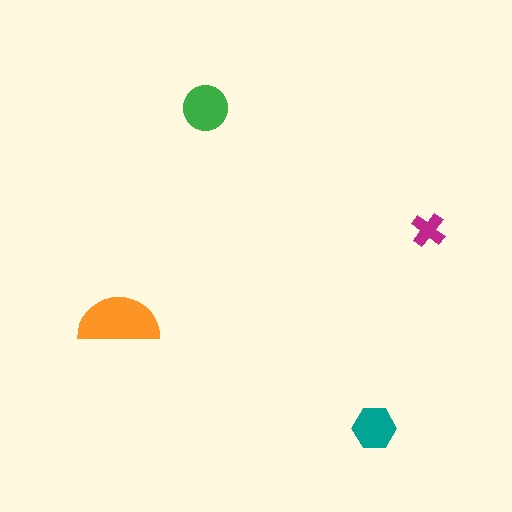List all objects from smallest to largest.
The magenta cross, the teal hexagon, the green circle, the orange semicircle.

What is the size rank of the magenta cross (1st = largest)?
4th.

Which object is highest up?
The green circle is topmost.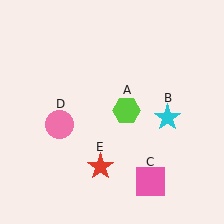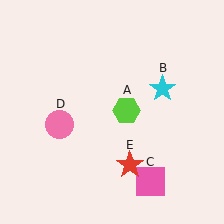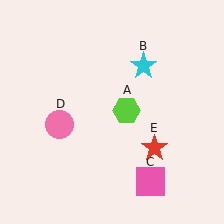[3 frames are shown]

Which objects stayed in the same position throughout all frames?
Lime hexagon (object A) and pink square (object C) and pink circle (object D) remained stationary.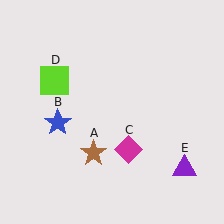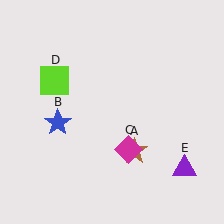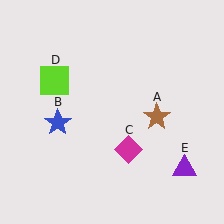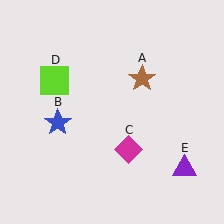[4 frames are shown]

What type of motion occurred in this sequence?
The brown star (object A) rotated counterclockwise around the center of the scene.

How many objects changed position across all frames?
1 object changed position: brown star (object A).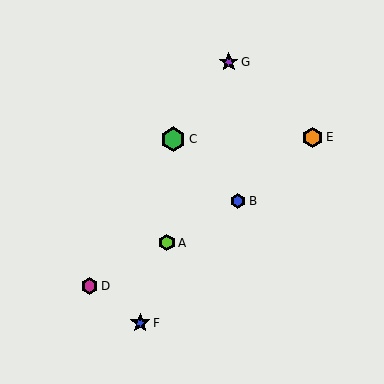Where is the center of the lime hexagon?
The center of the lime hexagon is at (167, 243).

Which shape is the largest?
The green hexagon (labeled C) is the largest.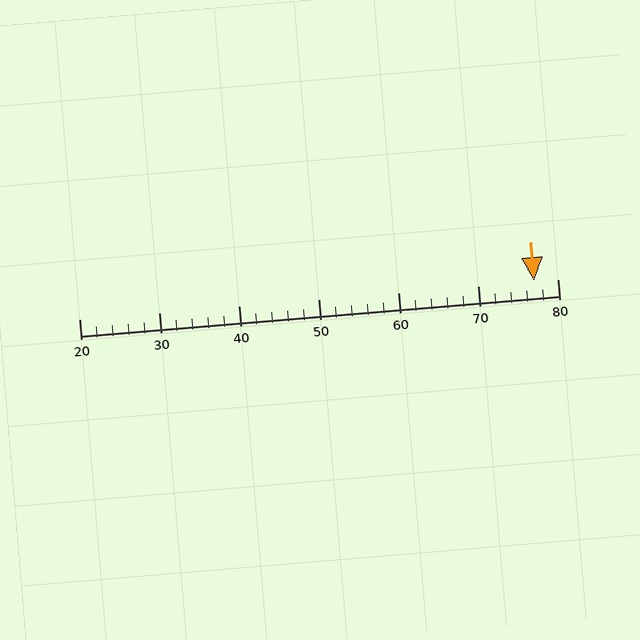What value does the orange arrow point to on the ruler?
The orange arrow points to approximately 77.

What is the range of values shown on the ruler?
The ruler shows values from 20 to 80.